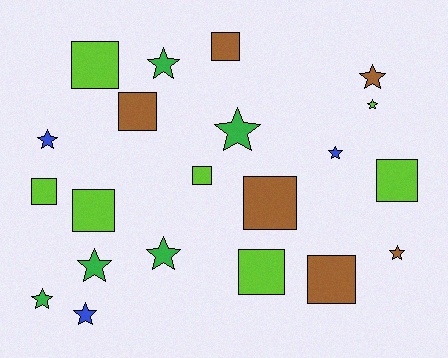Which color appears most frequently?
Lime, with 7 objects.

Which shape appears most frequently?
Star, with 11 objects.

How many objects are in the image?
There are 21 objects.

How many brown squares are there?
There are 4 brown squares.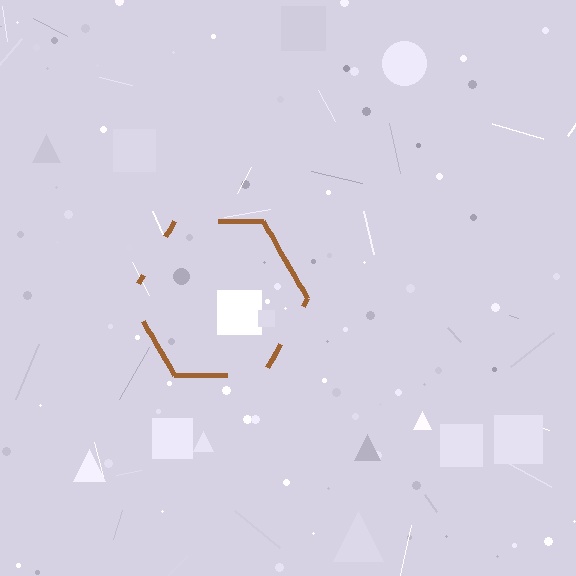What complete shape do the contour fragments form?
The contour fragments form a hexagon.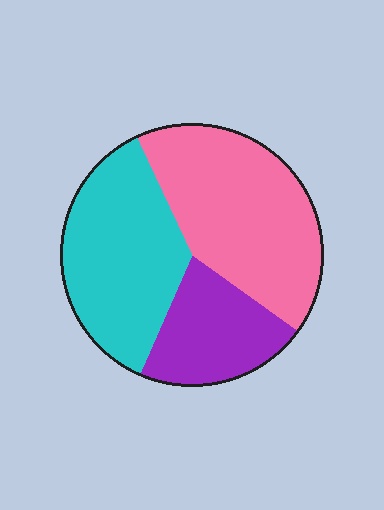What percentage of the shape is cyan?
Cyan takes up between a quarter and a half of the shape.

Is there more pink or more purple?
Pink.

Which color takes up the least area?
Purple, at roughly 20%.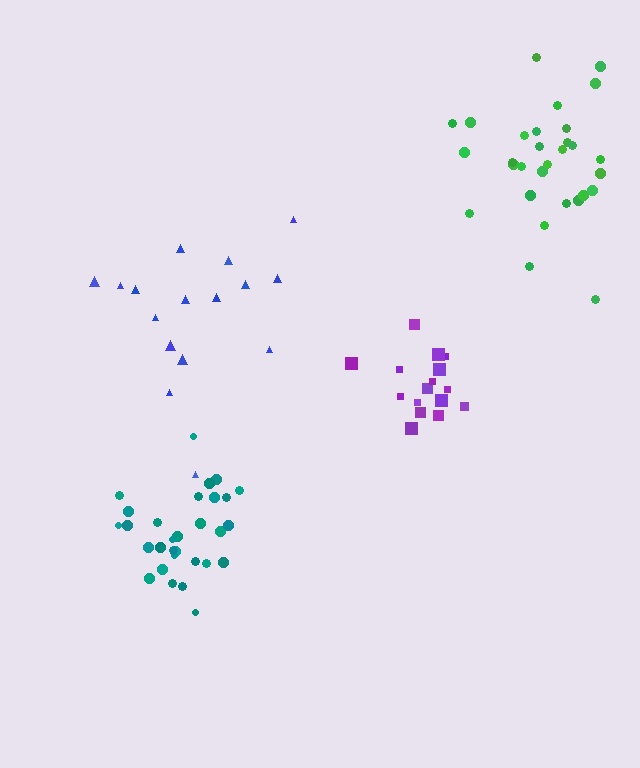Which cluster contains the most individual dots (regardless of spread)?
Teal (31).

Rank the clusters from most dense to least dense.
teal, purple, green, blue.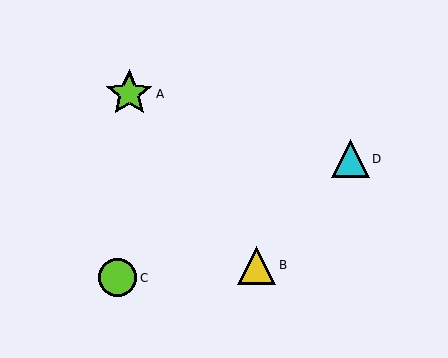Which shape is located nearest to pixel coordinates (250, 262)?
The yellow triangle (labeled B) at (257, 265) is nearest to that location.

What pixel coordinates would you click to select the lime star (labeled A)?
Click at (129, 94) to select the lime star A.